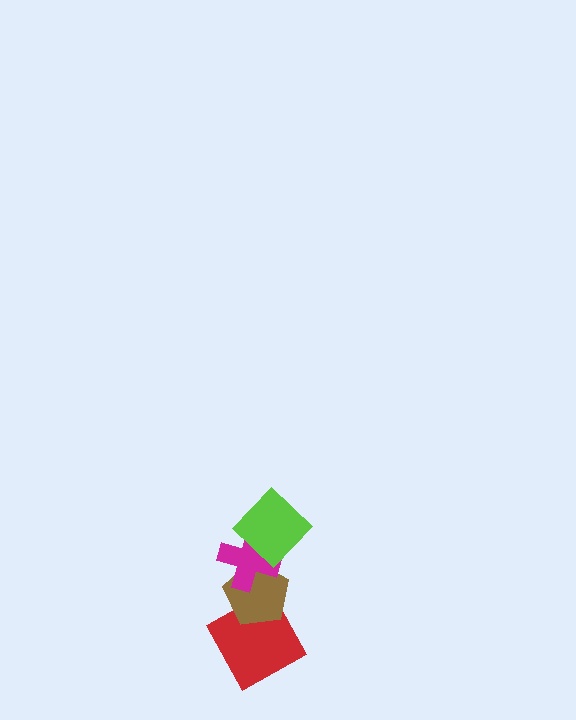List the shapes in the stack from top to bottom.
From top to bottom: the lime diamond, the magenta cross, the brown pentagon, the red square.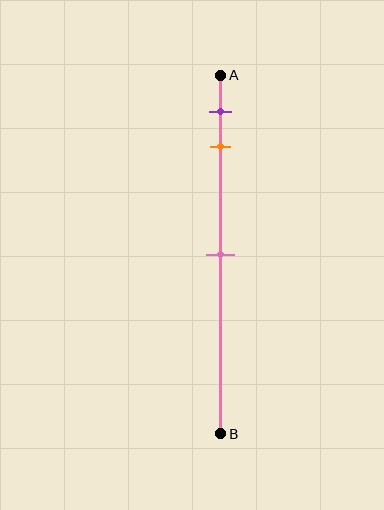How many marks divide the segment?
There are 3 marks dividing the segment.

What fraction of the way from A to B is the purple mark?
The purple mark is approximately 10% (0.1) of the way from A to B.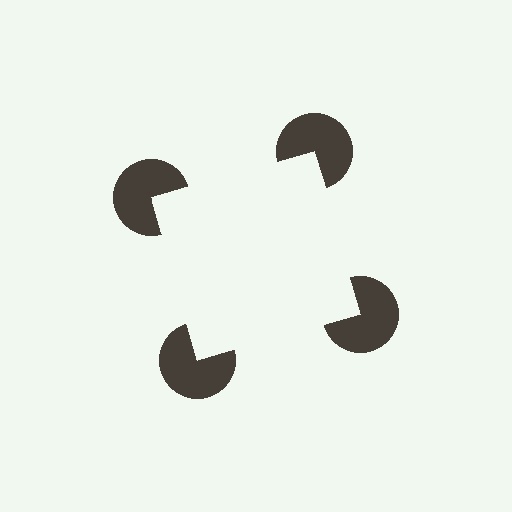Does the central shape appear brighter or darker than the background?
It typically appears slightly brighter than the background, even though no actual brightness change is drawn.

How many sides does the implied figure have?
4 sides.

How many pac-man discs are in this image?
There are 4 — one at each vertex of the illusory square.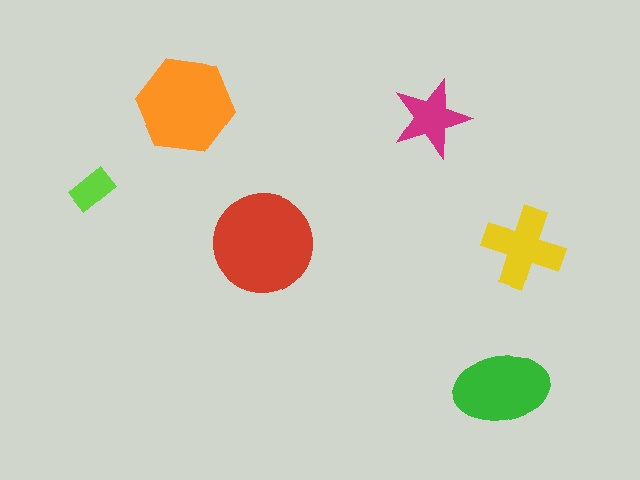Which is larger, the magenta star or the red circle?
The red circle.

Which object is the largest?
The red circle.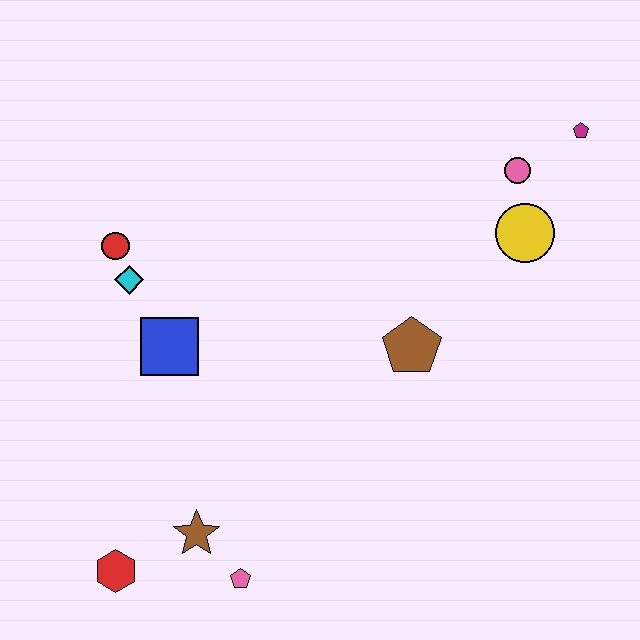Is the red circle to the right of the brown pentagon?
No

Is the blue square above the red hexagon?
Yes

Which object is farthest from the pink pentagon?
The magenta pentagon is farthest from the pink pentagon.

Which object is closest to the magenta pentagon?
The pink circle is closest to the magenta pentagon.